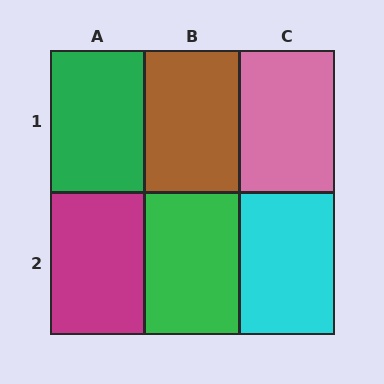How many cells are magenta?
1 cell is magenta.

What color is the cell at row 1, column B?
Brown.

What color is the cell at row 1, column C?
Pink.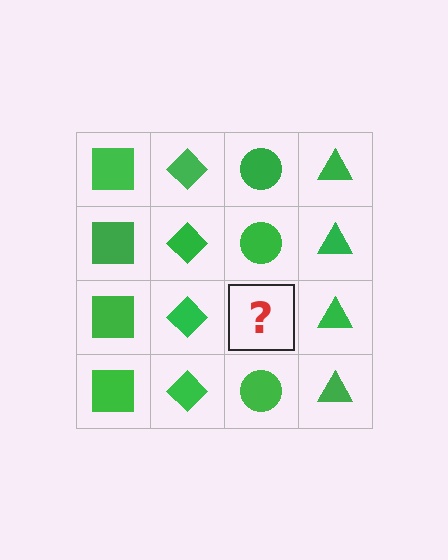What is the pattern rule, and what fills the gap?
The rule is that each column has a consistent shape. The gap should be filled with a green circle.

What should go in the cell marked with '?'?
The missing cell should contain a green circle.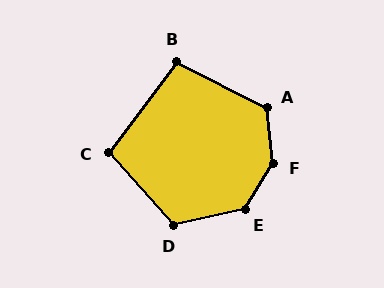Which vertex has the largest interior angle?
F, at approximately 142 degrees.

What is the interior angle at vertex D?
Approximately 118 degrees (obtuse).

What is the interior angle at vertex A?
Approximately 123 degrees (obtuse).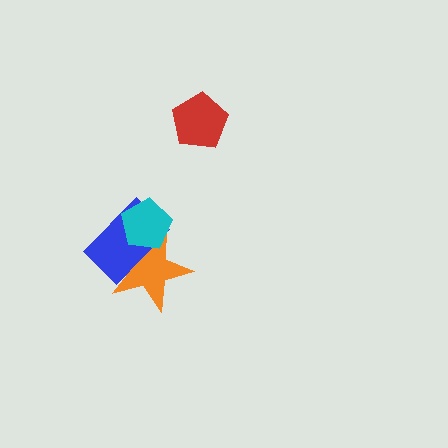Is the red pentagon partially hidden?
No, no other shape covers it.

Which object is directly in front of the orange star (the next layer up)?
The blue rectangle is directly in front of the orange star.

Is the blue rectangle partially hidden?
Yes, it is partially covered by another shape.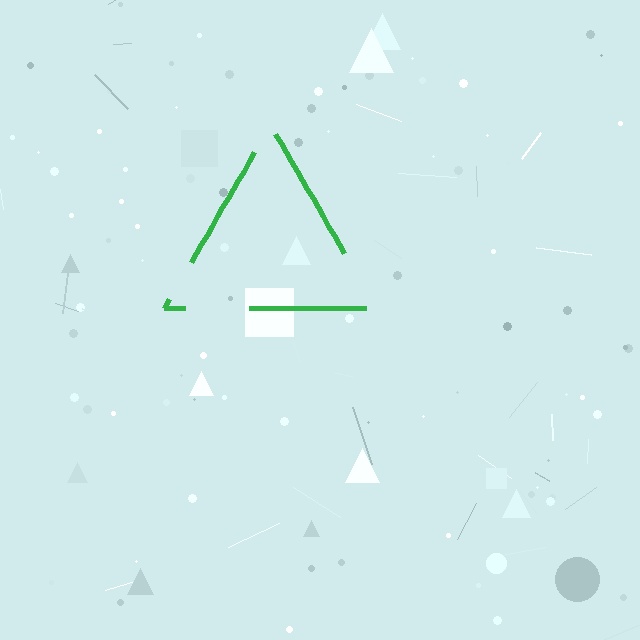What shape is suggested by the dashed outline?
The dashed outline suggests a triangle.